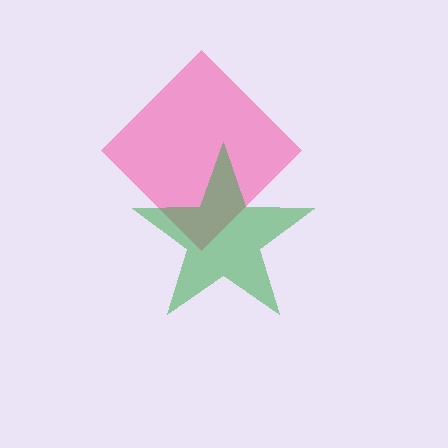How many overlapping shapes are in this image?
There are 2 overlapping shapes in the image.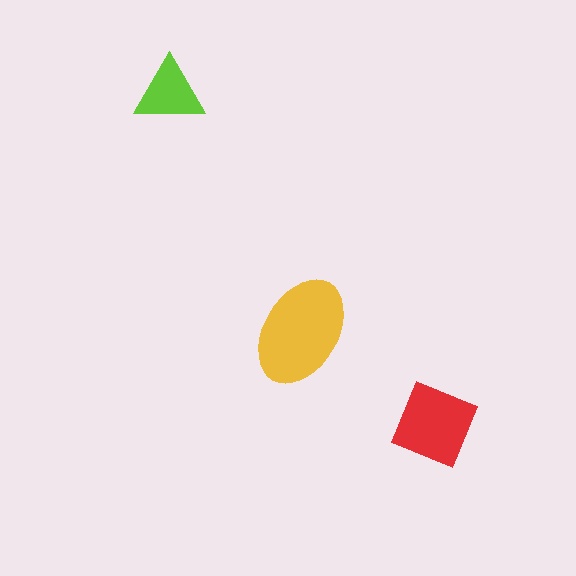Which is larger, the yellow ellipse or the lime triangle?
The yellow ellipse.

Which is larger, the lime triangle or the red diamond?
The red diamond.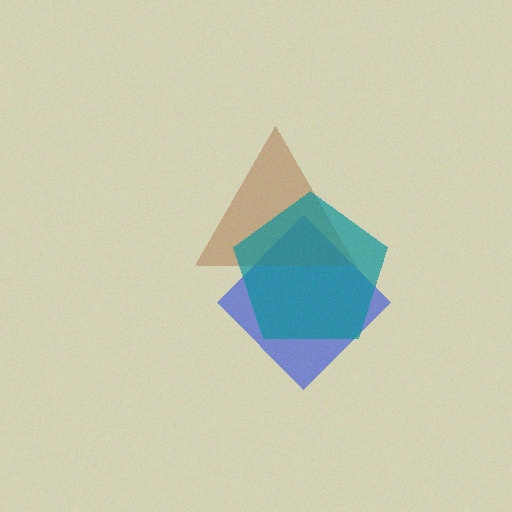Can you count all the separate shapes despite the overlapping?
Yes, there are 3 separate shapes.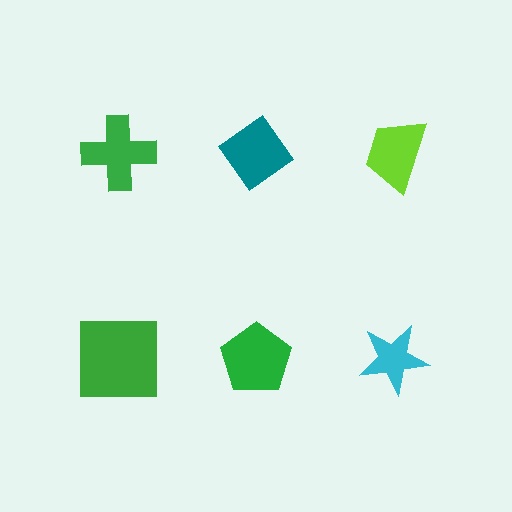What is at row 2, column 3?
A cyan star.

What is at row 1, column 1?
A green cross.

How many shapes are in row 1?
3 shapes.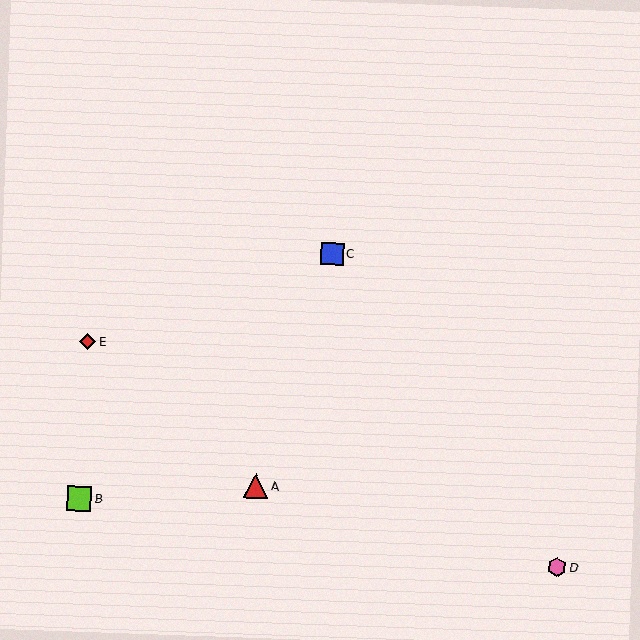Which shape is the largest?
The lime square (labeled B) is the largest.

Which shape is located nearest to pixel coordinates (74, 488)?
The lime square (labeled B) at (79, 498) is nearest to that location.